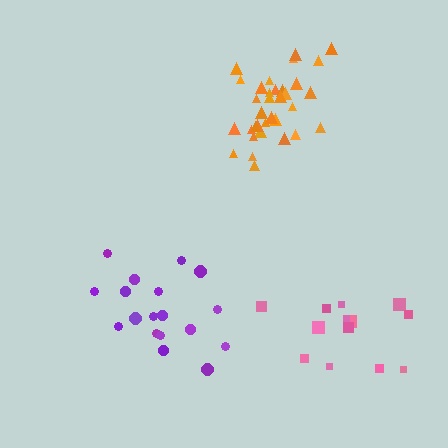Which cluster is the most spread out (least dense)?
Pink.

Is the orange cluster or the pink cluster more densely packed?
Orange.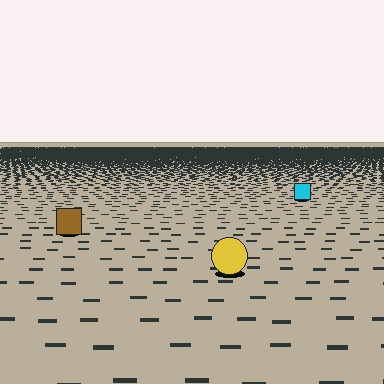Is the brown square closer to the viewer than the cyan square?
Yes. The brown square is closer — you can tell from the texture gradient: the ground texture is coarser near it.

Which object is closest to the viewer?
The yellow circle is closest. The texture marks near it are larger and more spread out.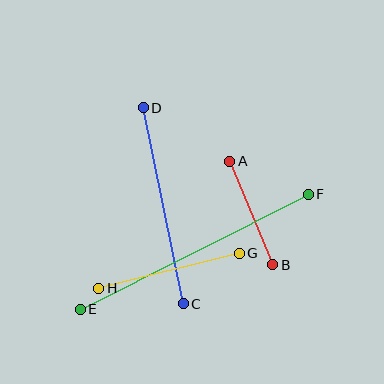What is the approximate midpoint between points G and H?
The midpoint is at approximately (169, 271) pixels.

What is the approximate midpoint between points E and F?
The midpoint is at approximately (194, 252) pixels.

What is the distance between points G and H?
The distance is approximately 145 pixels.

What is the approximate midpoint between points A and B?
The midpoint is at approximately (251, 213) pixels.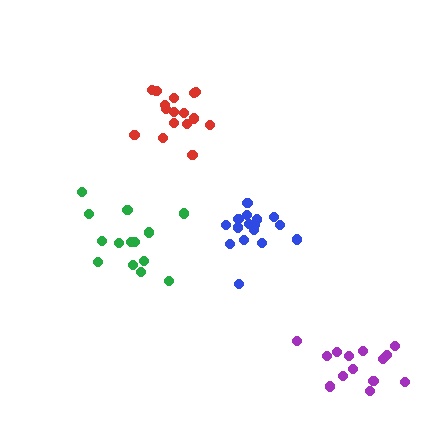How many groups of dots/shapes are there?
There are 4 groups.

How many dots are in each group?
Group 1: 16 dots, Group 2: 16 dots, Group 3: 14 dots, Group 4: 14 dots (60 total).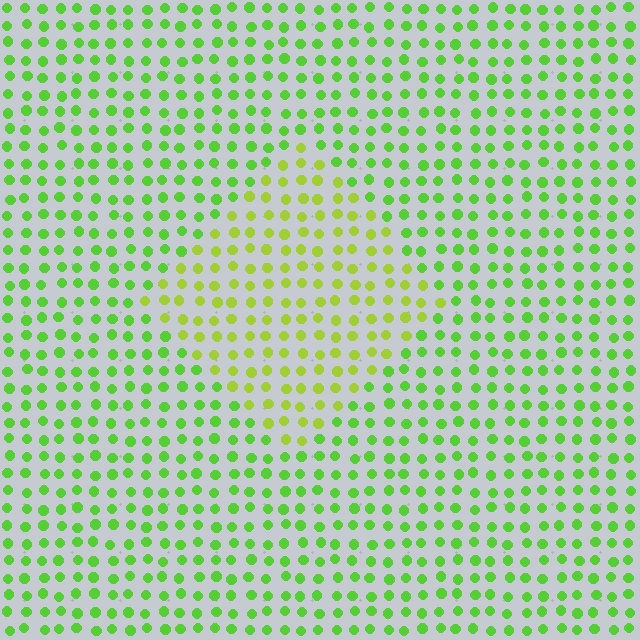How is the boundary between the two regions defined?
The boundary is defined purely by a slight shift in hue (about 28 degrees). Spacing, size, and orientation are identical on both sides.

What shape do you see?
I see a diamond.